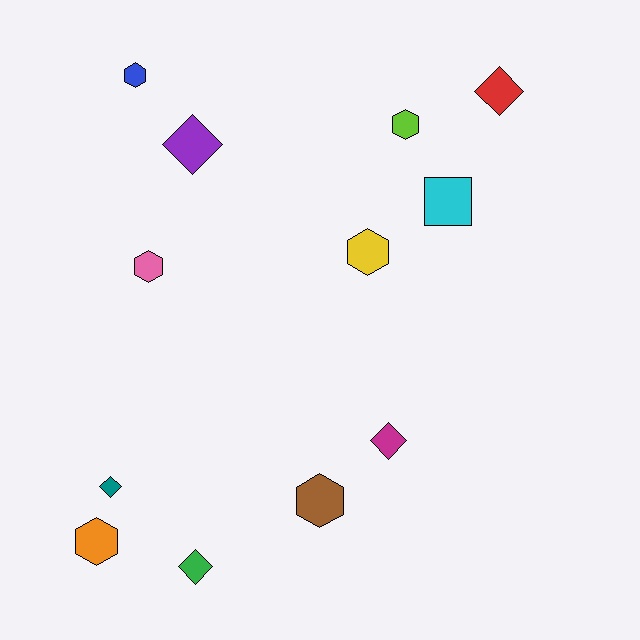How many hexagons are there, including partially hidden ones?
There are 6 hexagons.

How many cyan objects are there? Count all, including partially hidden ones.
There is 1 cyan object.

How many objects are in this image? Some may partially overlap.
There are 12 objects.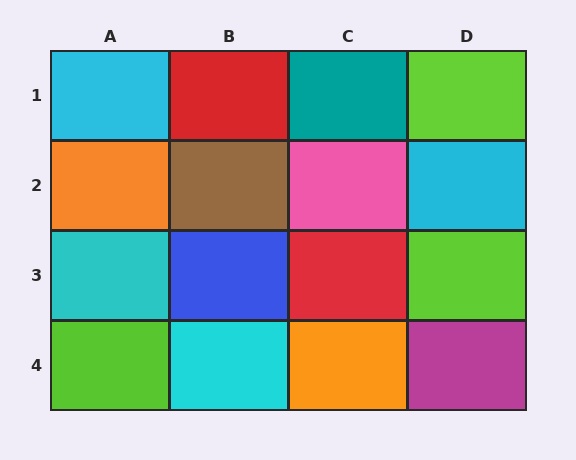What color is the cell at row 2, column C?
Pink.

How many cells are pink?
1 cell is pink.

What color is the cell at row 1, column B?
Red.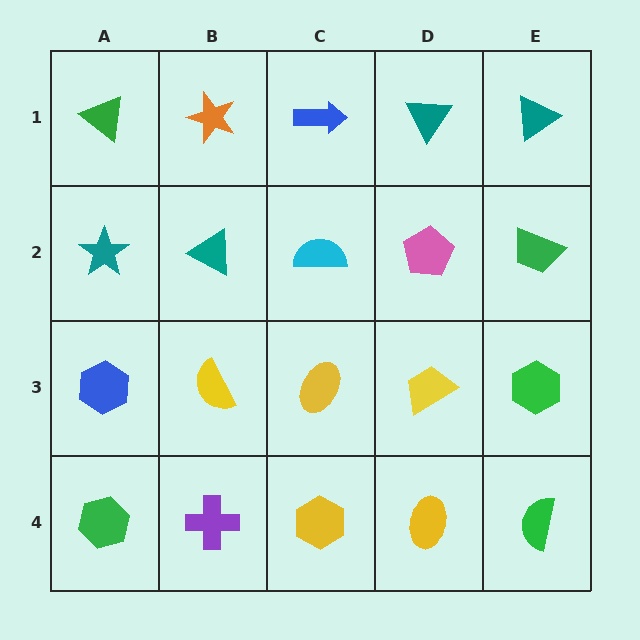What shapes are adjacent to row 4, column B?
A yellow semicircle (row 3, column B), a green hexagon (row 4, column A), a yellow hexagon (row 4, column C).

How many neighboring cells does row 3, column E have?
3.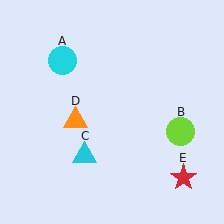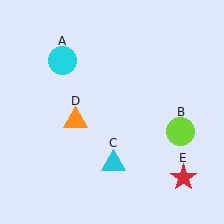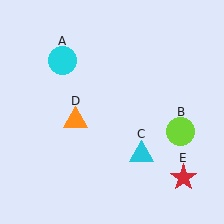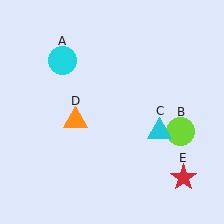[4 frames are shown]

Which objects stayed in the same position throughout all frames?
Cyan circle (object A) and lime circle (object B) and orange triangle (object D) and red star (object E) remained stationary.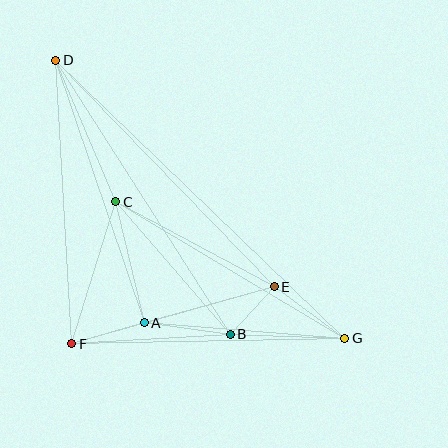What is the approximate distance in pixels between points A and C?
The distance between A and C is approximately 124 pixels.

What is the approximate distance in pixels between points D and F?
The distance between D and F is approximately 284 pixels.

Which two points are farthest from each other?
Points D and G are farthest from each other.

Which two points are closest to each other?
Points B and E are closest to each other.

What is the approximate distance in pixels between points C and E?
The distance between C and E is approximately 180 pixels.